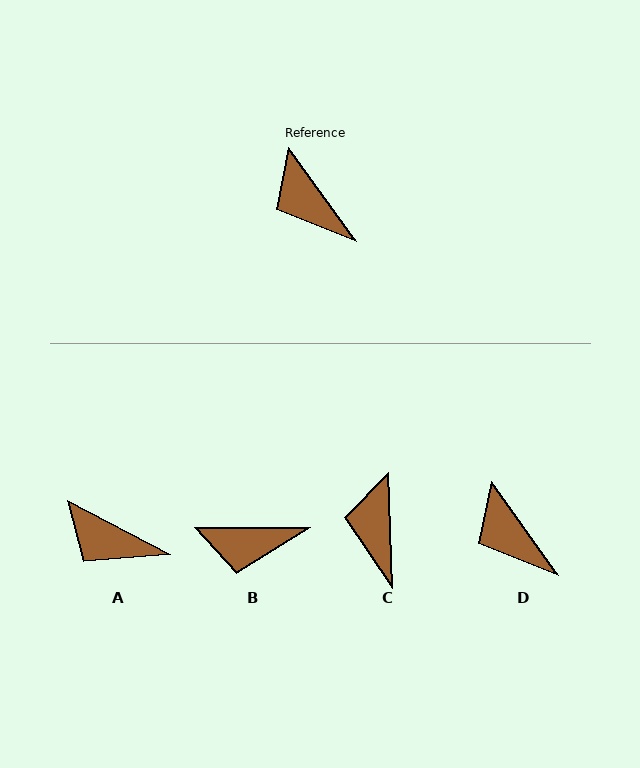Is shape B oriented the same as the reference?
No, it is off by about 54 degrees.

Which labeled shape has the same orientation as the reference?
D.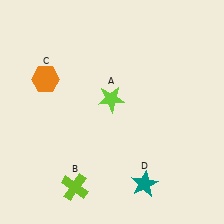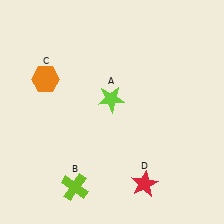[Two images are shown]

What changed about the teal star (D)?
In Image 1, D is teal. In Image 2, it changed to red.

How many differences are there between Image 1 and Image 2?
There is 1 difference between the two images.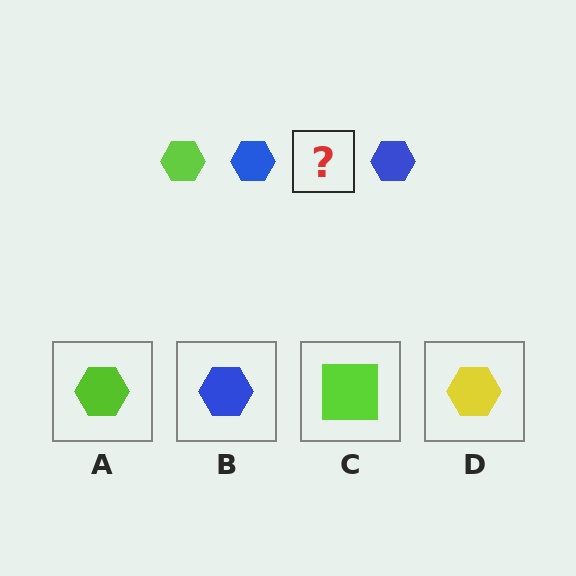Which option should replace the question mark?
Option A.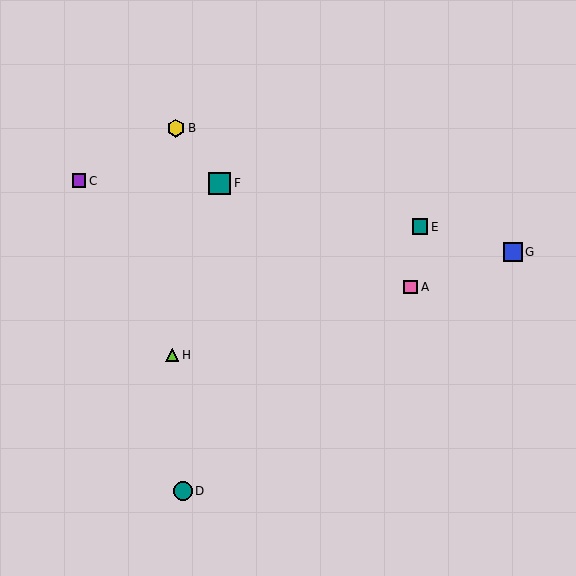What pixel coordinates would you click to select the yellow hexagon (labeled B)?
Click at (176, 128) to select the yellow hexagon B.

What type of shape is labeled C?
Shape C is a purple square.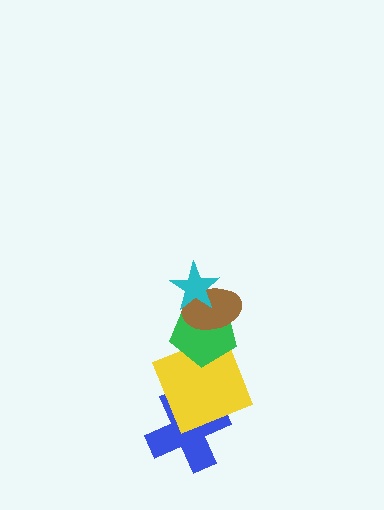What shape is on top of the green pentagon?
The brown ellipse is on top of the green pentagon.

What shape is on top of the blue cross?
The yellow square is on top of the blue cross.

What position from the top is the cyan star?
The cyan star is 1st from the top.